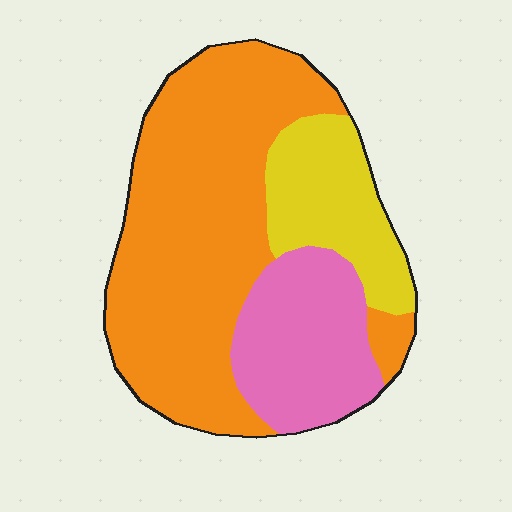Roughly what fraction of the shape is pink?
Pink covers roughly 25% of the shape.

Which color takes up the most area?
Orange, at roughly 60%.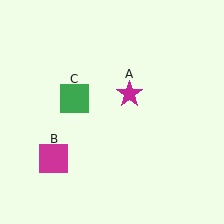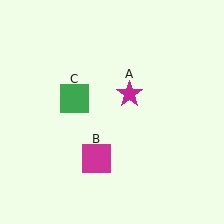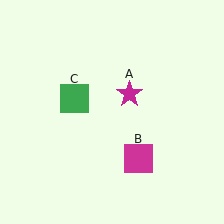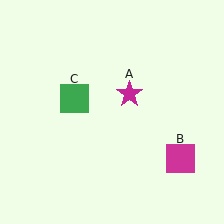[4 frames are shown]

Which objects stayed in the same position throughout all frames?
Magenta star (object A) and green square (object C) remained stationary.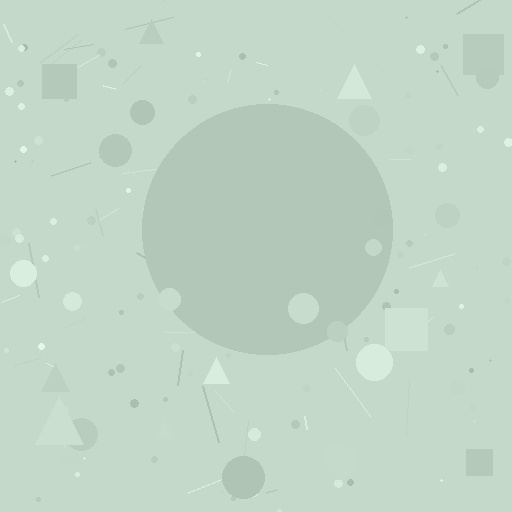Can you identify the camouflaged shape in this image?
The camouflaged shape is a circle.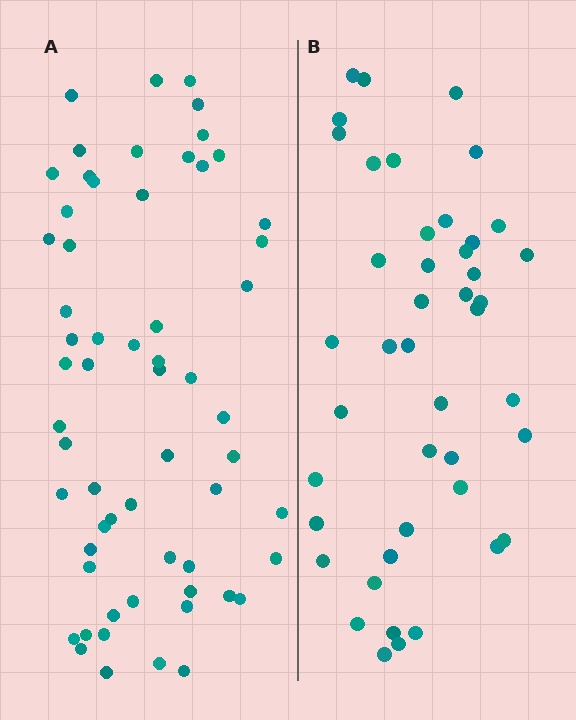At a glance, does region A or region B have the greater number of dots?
Region A (the left region) has more dots.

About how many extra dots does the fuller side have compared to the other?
Region A has approximately 15 more dots than region B.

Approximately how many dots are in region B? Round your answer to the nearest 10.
About 40 dots. (The exact count is 44, which rounds to 40.)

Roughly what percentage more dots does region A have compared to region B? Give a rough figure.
About 35% more.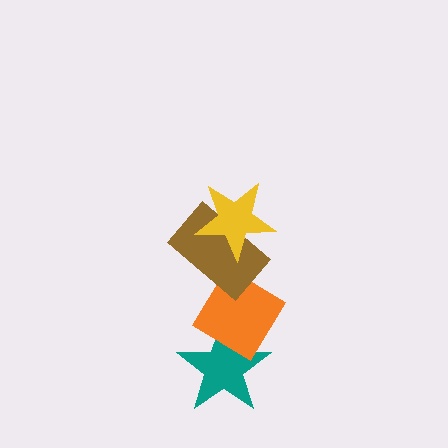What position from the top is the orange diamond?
The orange diamond is 3rd from the top.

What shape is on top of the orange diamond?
The brown rectangle is on top of the orange diamond.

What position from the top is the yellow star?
The yellow star is 1st from the top.